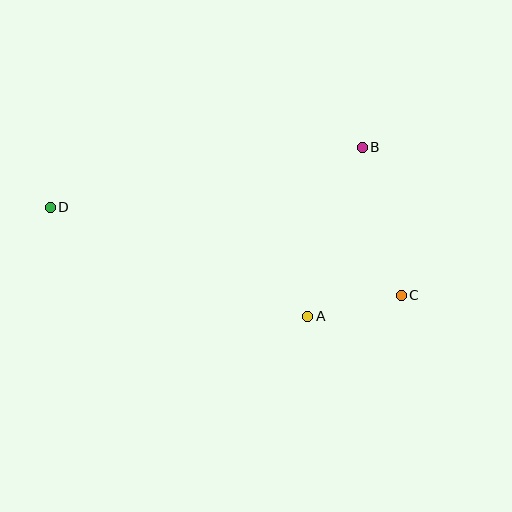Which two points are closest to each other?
Points A and C are closest to each other.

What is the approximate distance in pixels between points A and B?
The distance between A and B is approximately 177 pixels.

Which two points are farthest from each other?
Points C and D are farthest from each other.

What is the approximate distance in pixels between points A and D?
The distance between A and D is approximately 279 pixels.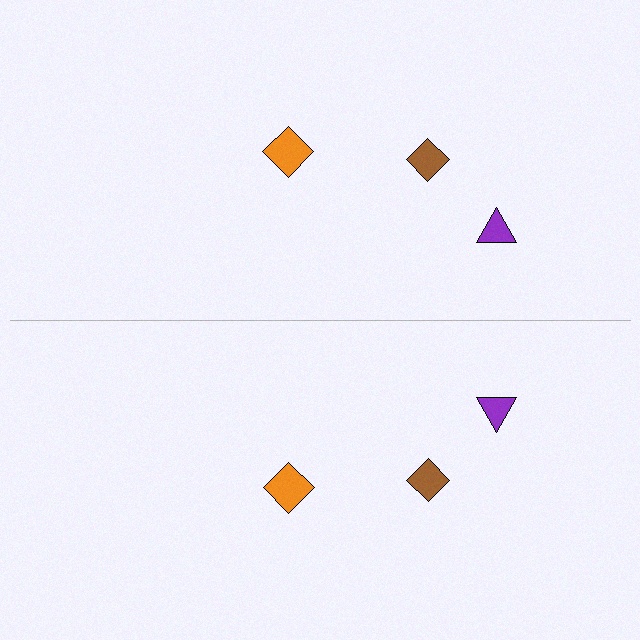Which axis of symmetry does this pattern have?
The pattern has a horizontal axis of symmetry running through the center of the image.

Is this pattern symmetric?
Yes, this pattern has bilateral (reflection) symmetry.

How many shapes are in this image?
There are 6 shapes in this image.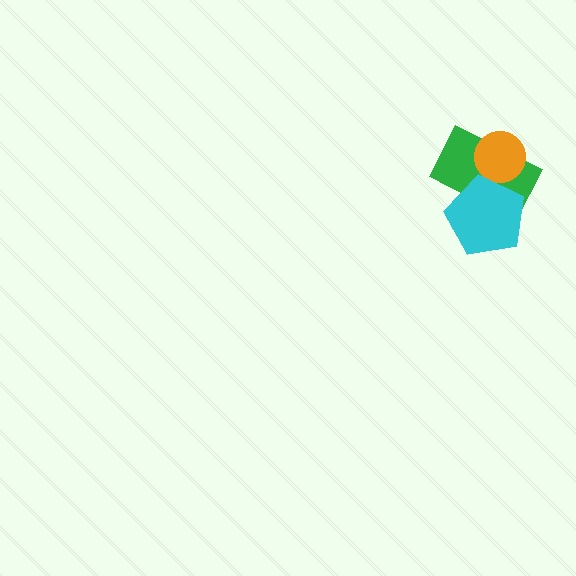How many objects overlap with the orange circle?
1 object overlaps with the orange circle.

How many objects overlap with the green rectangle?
2 objects overlap with the green rectangle.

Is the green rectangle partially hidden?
Yes, it is partially covered by another shape.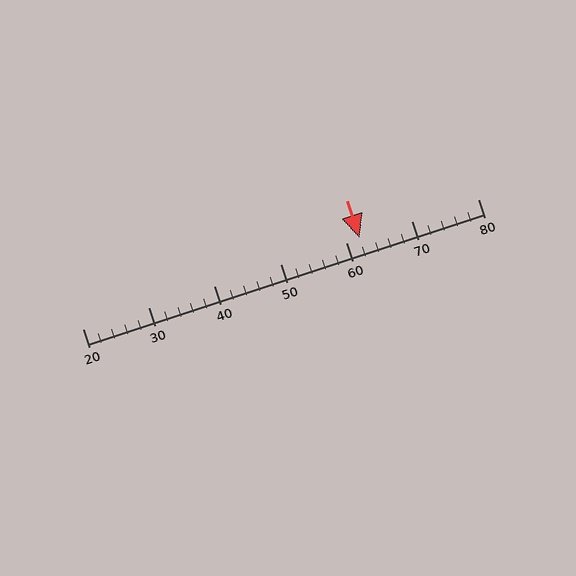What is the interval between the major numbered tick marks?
The major tick marks are spaced 10 units apart.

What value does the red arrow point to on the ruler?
The red arrow points to approximately 62.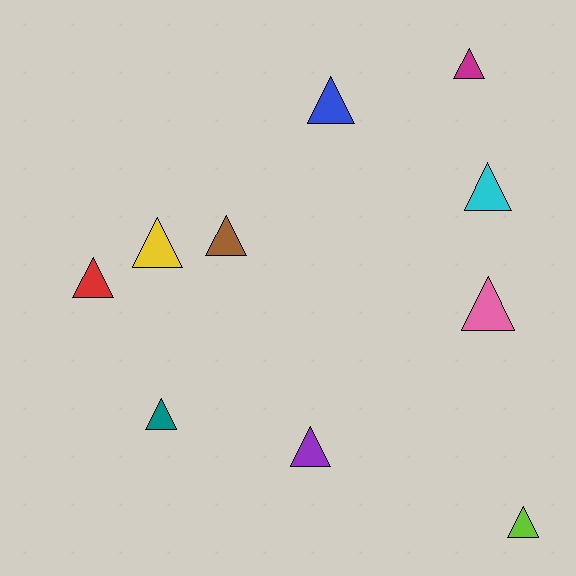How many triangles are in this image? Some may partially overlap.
There are 10 triangles.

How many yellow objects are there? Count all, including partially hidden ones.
There is 1 yellow object.